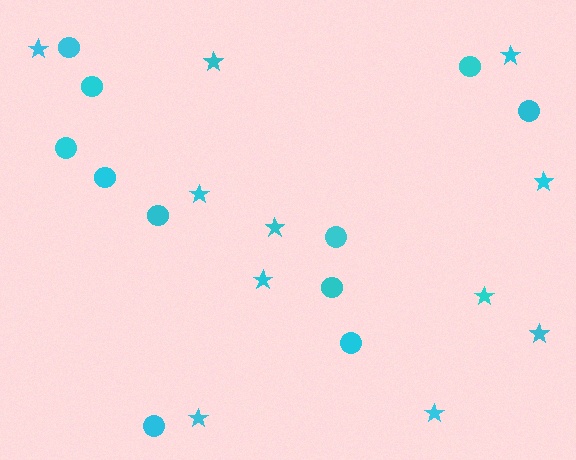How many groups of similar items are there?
There are 2 groups: one group of circles (11) and one group of stars (11).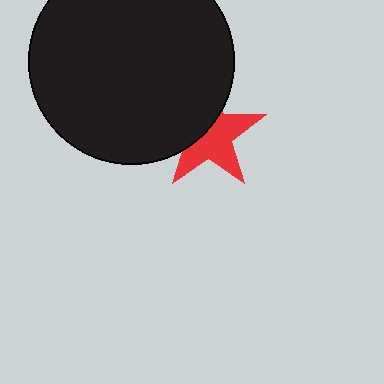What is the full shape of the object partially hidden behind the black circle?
The partially hidden object is a red star.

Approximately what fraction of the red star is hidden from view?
Roughly 41% of the red star is hidden behind the black circle.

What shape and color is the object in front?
The object in front is a black circle.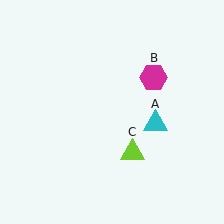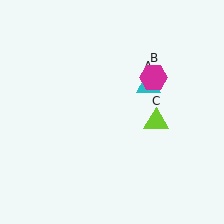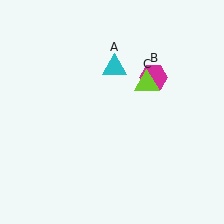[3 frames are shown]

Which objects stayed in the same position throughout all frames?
Magenta hexagon (object B) remained stationary.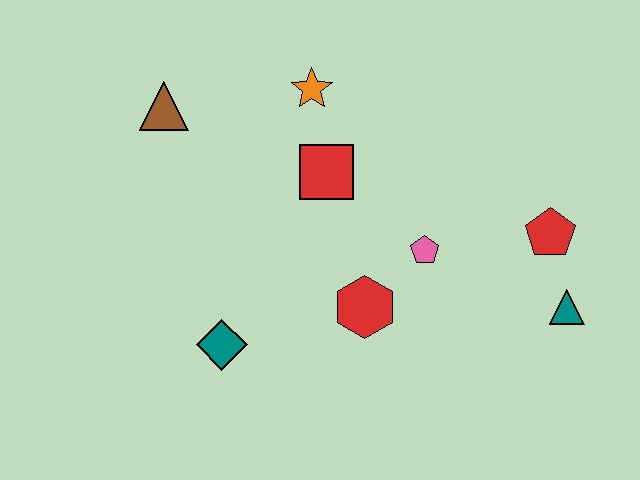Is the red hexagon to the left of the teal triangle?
Yes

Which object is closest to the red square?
The orange star is closest to the red square.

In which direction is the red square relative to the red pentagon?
The red square is to the left of the red pentagon.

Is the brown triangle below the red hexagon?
No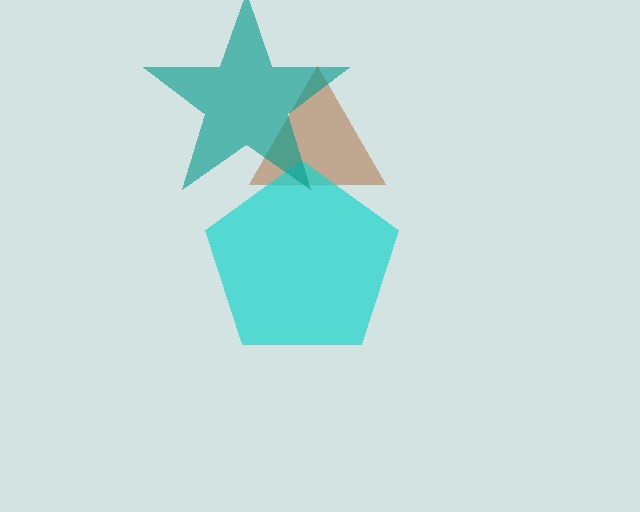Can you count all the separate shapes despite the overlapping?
Yes, there are 3 separate shapes.